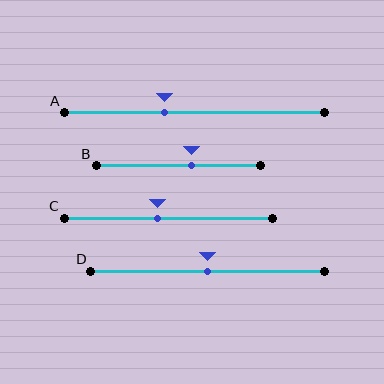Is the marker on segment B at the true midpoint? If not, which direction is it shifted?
No, the marker on segment B is shifted to the right by about 8% of the segment length.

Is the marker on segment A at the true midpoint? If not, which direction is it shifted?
No, the marker on segment A is shifted to the left by about 11% of the segment length.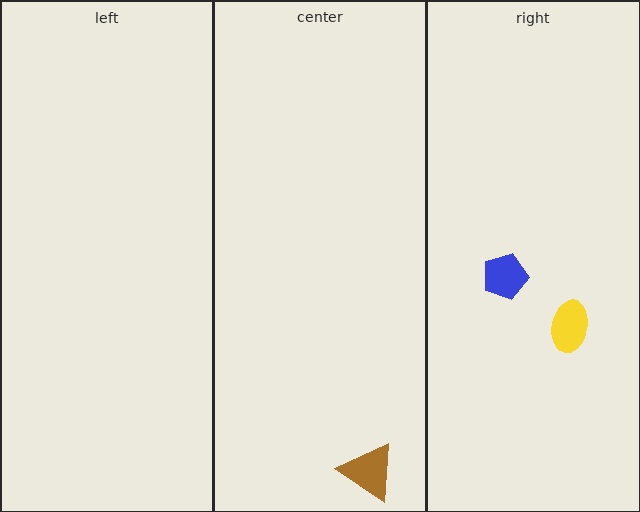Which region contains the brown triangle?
The center region.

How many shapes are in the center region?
1.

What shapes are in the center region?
The brown triangle.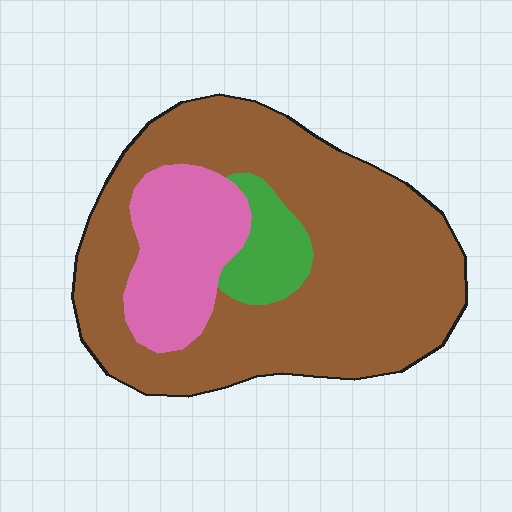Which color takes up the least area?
Green, at roughly 10%.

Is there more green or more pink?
Pink.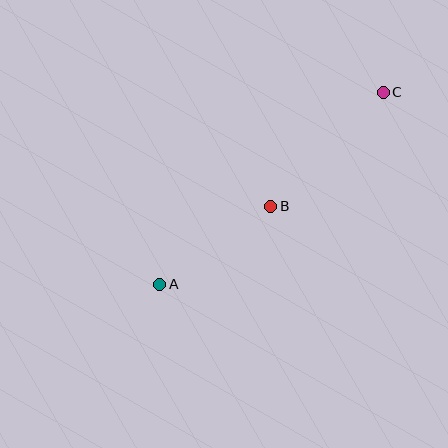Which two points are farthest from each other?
Points A and C are farthest from each other.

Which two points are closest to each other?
Points A and B are closest to each other.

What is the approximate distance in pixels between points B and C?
The distance between B and C is approximately 160 pixels.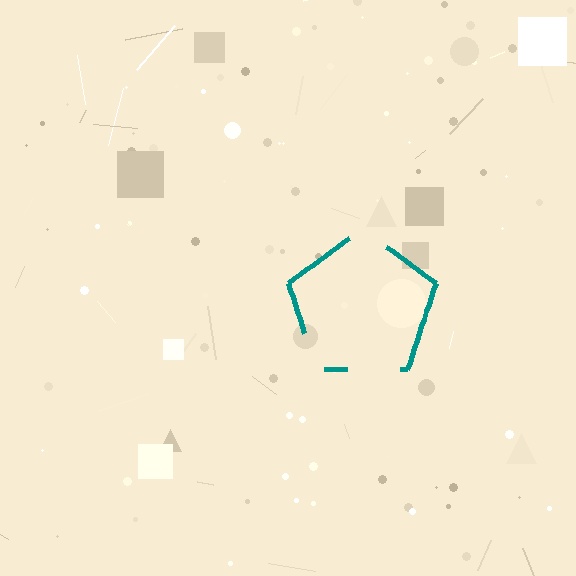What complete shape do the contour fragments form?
The contour fragments form a pentagon.